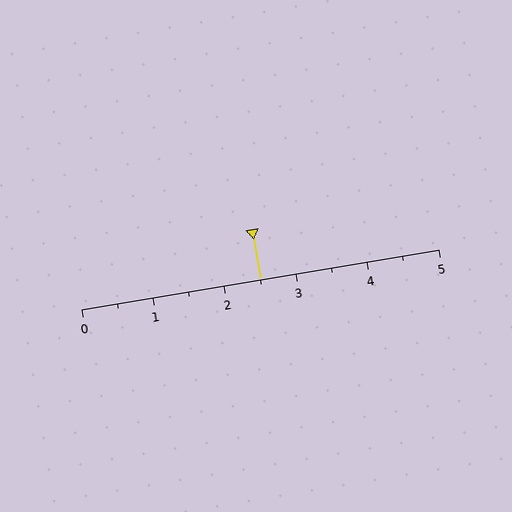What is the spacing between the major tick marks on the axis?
The major ticks are spaced 1 apart.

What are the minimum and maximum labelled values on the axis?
The axis runs from 0 to 5.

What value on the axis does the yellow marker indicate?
The marker indicates approximately 2.5.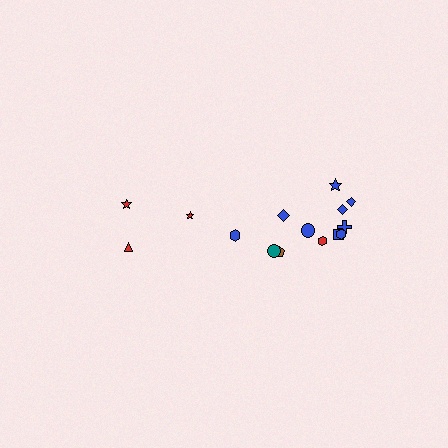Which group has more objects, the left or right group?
The right group.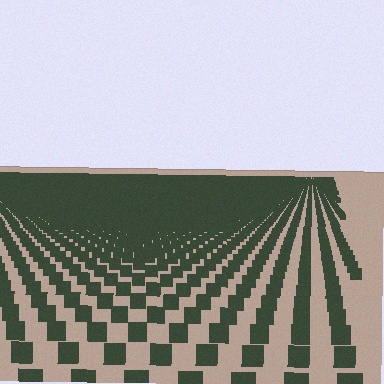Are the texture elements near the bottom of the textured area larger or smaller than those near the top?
Larger. Near the bottom, elements are closer to the viewer and appear at a bigger on-screen size.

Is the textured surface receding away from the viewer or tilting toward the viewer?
The surface is receding away from the viewer. Texture elements get smaller and denser toward the top.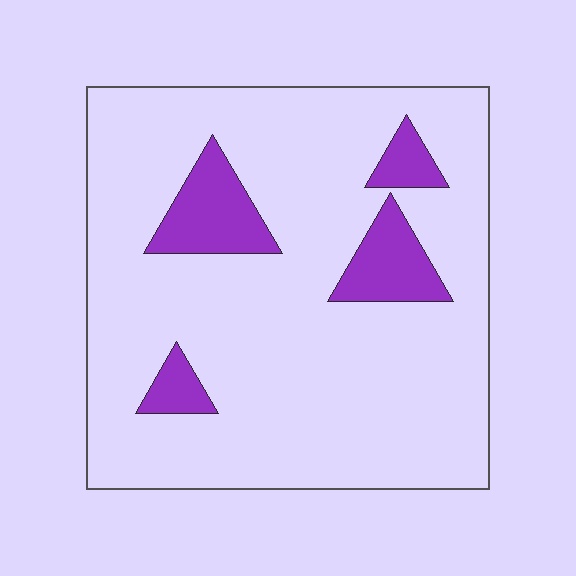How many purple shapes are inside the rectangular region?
4.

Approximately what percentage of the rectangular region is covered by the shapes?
Approximately 15%.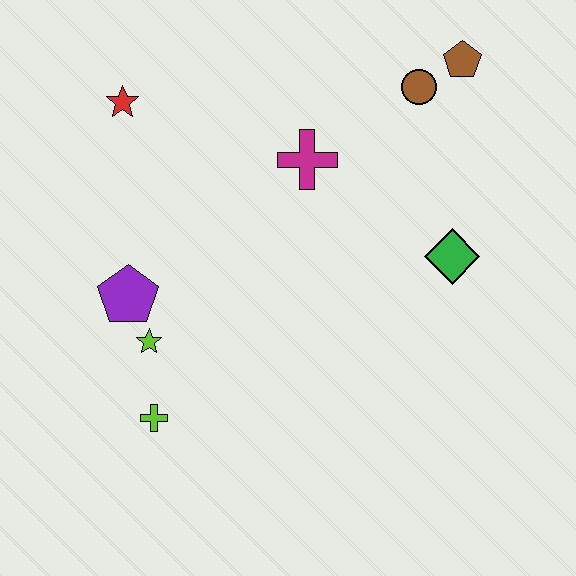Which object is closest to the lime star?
The purple pentagon is closest to the lime star.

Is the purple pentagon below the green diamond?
Yes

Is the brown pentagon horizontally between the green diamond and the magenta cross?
No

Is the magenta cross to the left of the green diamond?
Yes